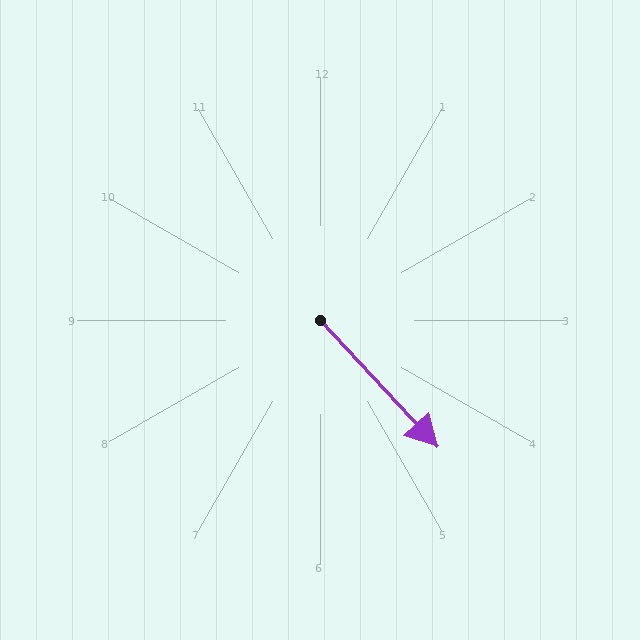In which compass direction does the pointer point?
Southeast.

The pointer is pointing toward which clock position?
Roughly 5 o'clock.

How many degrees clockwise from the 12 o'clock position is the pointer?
Approximately 137 degrees.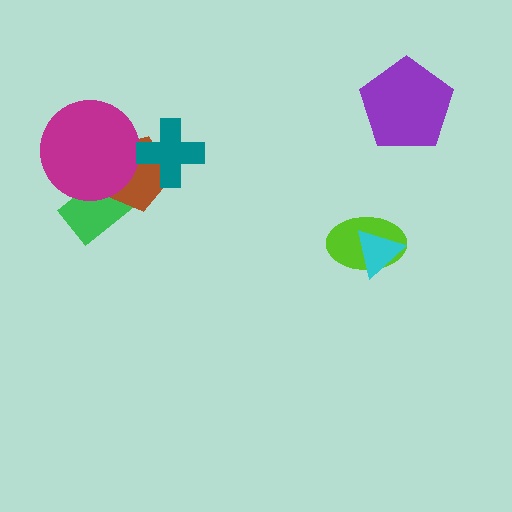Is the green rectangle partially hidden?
Yes, it is partially covered by another shape.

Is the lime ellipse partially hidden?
Yes, it is partially covered by another shape.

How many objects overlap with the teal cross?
1 object overlaps with the teal cross.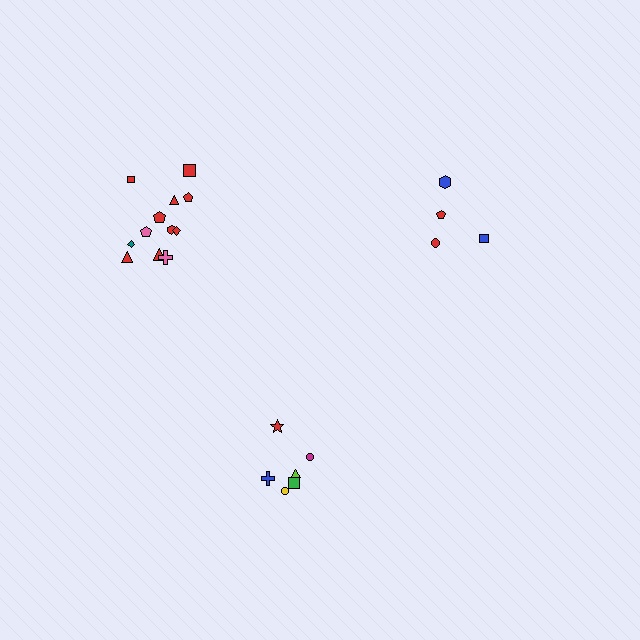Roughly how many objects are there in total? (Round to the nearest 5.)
Roughly 20 objects in total.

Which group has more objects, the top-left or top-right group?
The top-left group.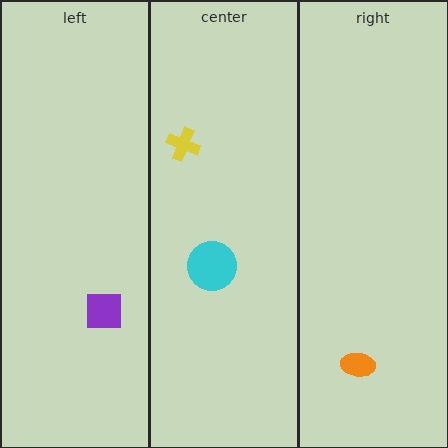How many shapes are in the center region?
2.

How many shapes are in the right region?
1.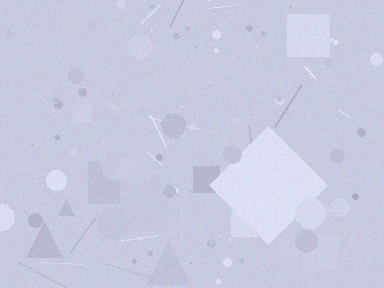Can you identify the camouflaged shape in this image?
The camouflaged shape is a diamond.